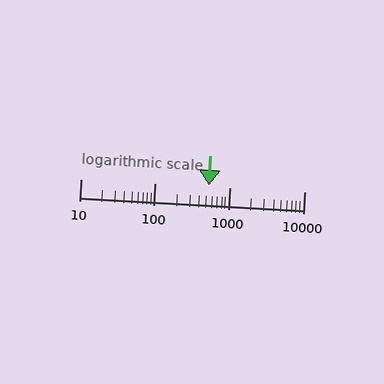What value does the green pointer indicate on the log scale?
The pointer indicates approximately 520.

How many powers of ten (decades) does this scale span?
The scale spans 3 decades, from 10 to 10000.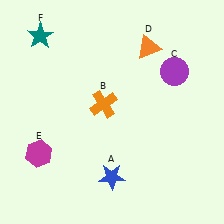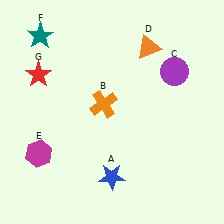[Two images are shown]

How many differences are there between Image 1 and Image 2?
There is 1 difference between the two images.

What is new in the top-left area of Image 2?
A red star (G) was added in the top-left area of Image 2.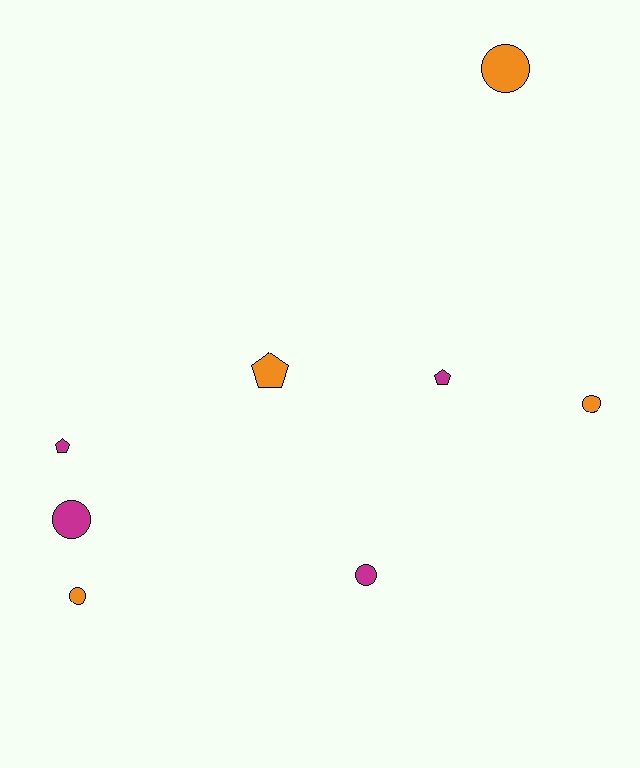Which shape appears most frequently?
Circle, with 5 objects.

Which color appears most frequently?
Orange, with 4 objects.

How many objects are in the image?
There are 8 objects.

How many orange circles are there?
There are 3 orange circles.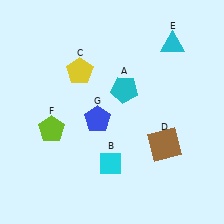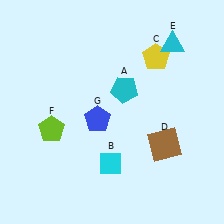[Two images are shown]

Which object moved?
The yellow pentagon (C) moved right.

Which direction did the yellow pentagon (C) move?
The yellow pentagon (C) moved right.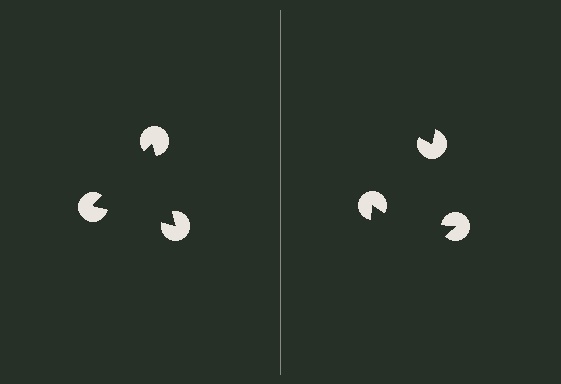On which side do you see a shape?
An illusory triangle appears on the left side. On the right side the wedge cuts are rotated, so no coherent shape forms.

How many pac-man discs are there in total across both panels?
6 — 3 on each side.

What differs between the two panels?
The pac-man discs are positioned identically on both sides; only the wedge orientations differ. On the left they align to a triangle; on the right they are misaligned.